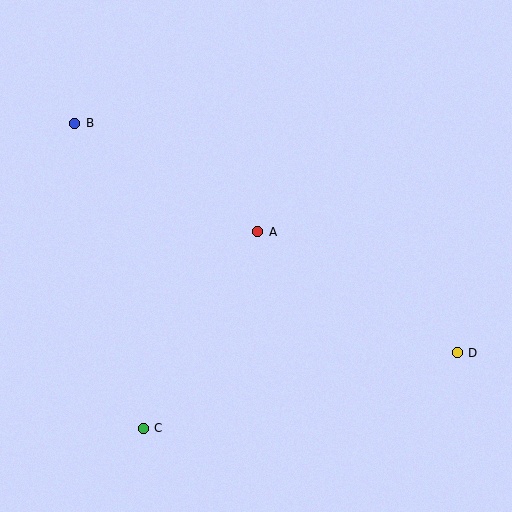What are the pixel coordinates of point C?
Point C is at (143, 428).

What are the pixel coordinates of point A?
Point A is at (258, 232).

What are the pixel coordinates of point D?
Point D is at (457, 353).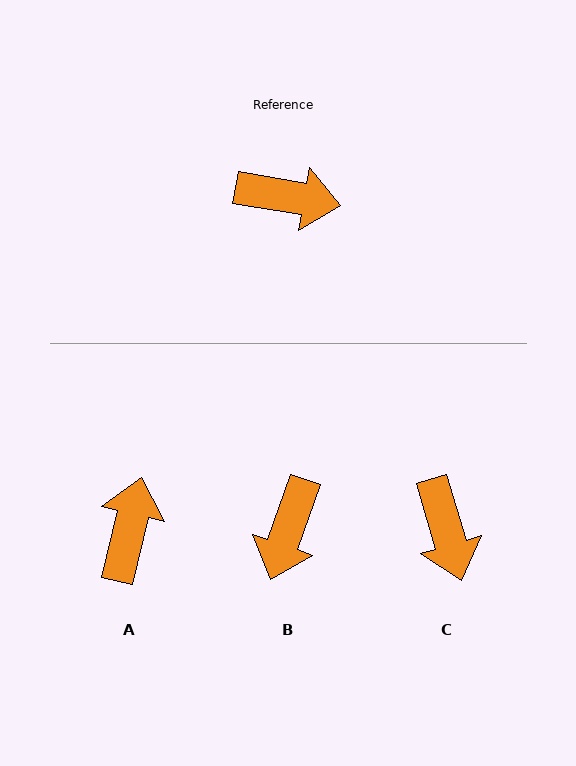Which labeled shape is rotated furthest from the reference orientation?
B, about 99 degrees away.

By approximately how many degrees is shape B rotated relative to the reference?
Approximately 99 degrees clockwise.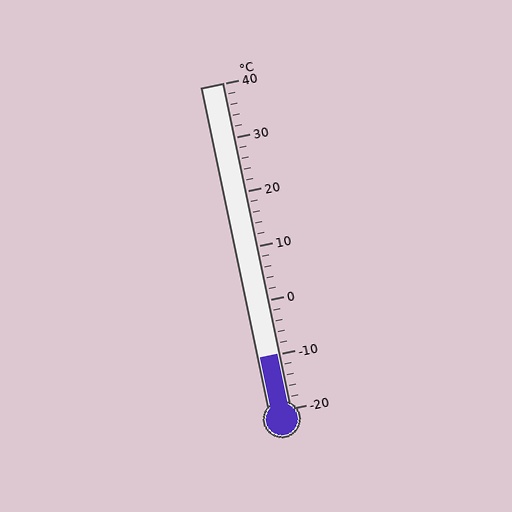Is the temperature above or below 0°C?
The temperature is below 0°C.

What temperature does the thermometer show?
The thermometer shows approximately -10°C.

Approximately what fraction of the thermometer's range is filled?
The thermometer is filled to approximately 15% of its range.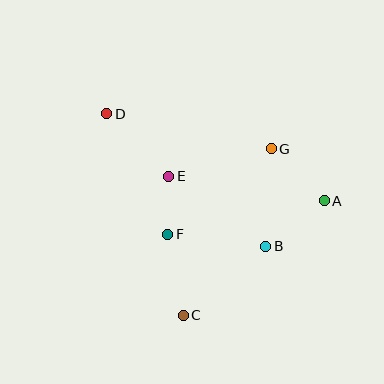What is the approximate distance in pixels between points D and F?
The distance between D and F is approximately 135 pixels.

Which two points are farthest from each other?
Points A and D are farthest from each other.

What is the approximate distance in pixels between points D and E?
The distance between D and E is approximately 88 pixels.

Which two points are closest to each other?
Points E and F are closest to each other.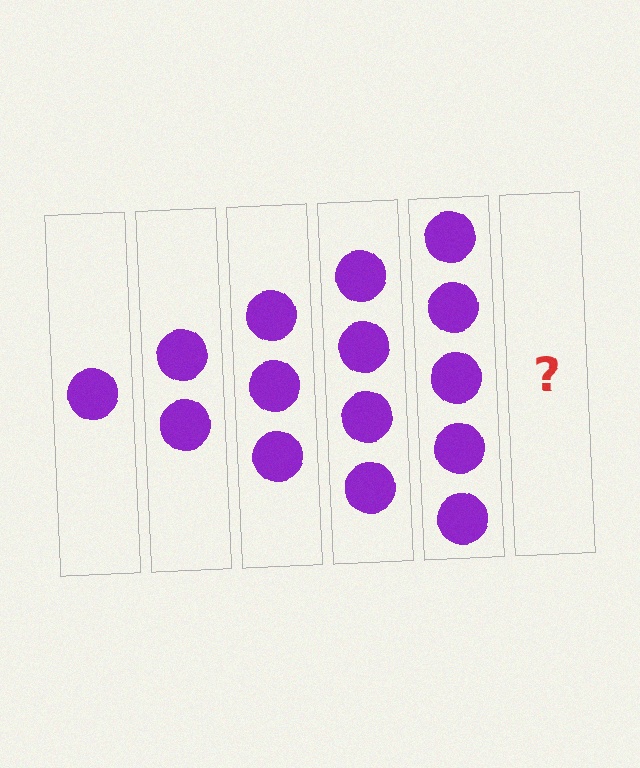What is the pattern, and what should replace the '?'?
The pattern is that each step adds one more circle. The '?' should be 6 circles.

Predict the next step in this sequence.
The next step is 6 circles.